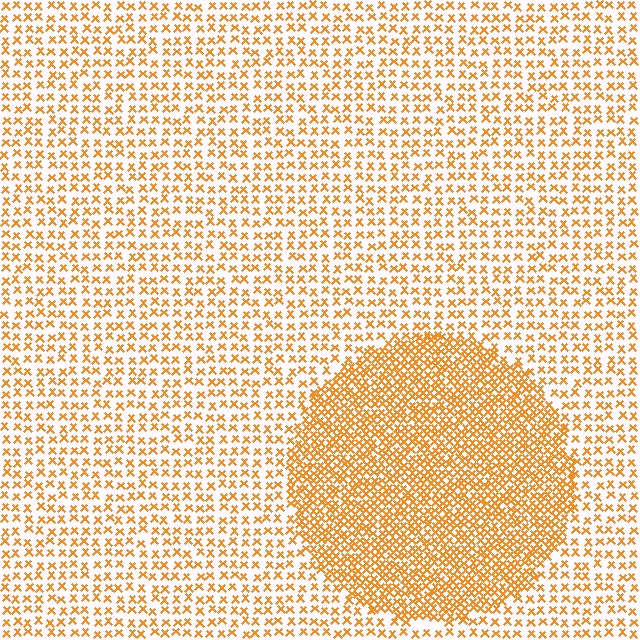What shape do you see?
I see a circle.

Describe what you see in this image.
The image contains small orange elements arranged at two different densities. A circle-shaped region is visible where the elements are more densely packed than the surrounding area.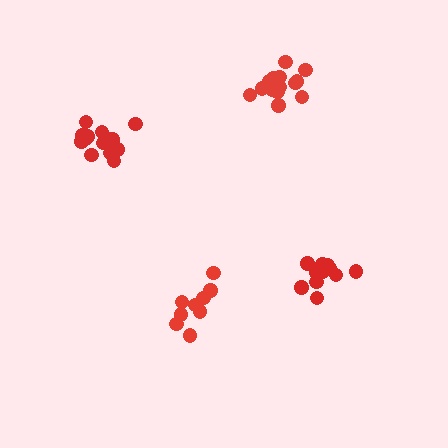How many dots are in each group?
Group 1: 12 dots, Group 2: 14 dots, Group 3: 15 dots, Group 4: 9 dots (50 total).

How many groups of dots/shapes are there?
There are 4 groups.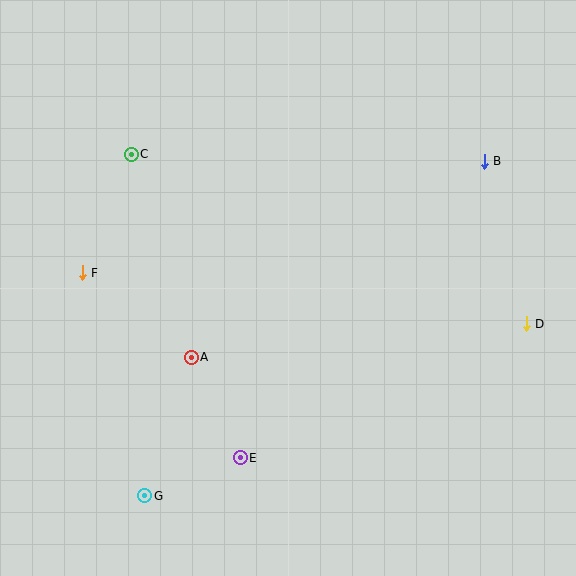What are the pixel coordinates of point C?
Point C is at (131, 154).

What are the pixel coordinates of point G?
Point G is at (145, 496).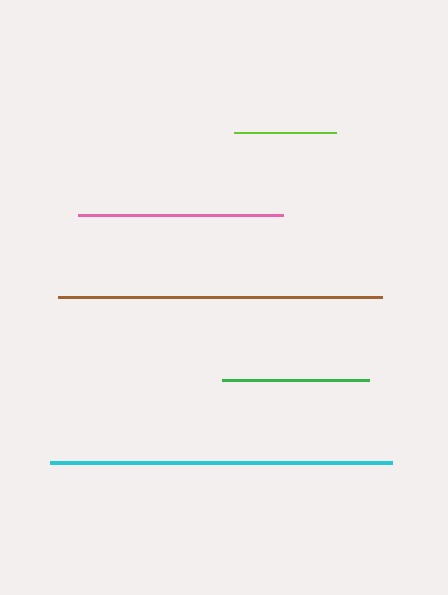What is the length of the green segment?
The green segment is approximately 147 pixels long.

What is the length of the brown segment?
The brown segment is approximately 324 pixels long.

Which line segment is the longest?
The cyan line is the longest at approximately 342 pixels.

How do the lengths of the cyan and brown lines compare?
The cyan and brown lines are approximately the same length.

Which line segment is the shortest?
The lime line is the shortest at approximately 102 pixels.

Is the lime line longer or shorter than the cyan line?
The cyan line is longer than the lime line.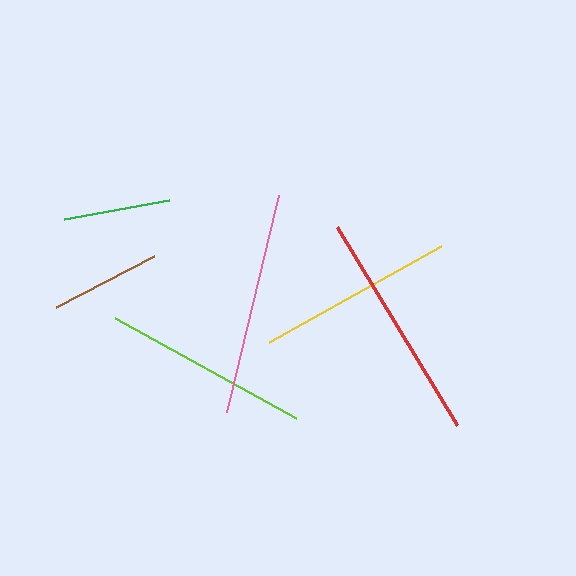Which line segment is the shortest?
The green line is the shortest at approximately 107 pixels.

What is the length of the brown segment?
The brown segment is approximately 110 pixels long.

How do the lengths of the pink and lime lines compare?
The pink and lime lines are approximately the same length.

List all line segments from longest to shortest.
From longest to shortest: red, pink, lime, yellow, brown, green.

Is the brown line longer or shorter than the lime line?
The lime line is longer than the brown line.